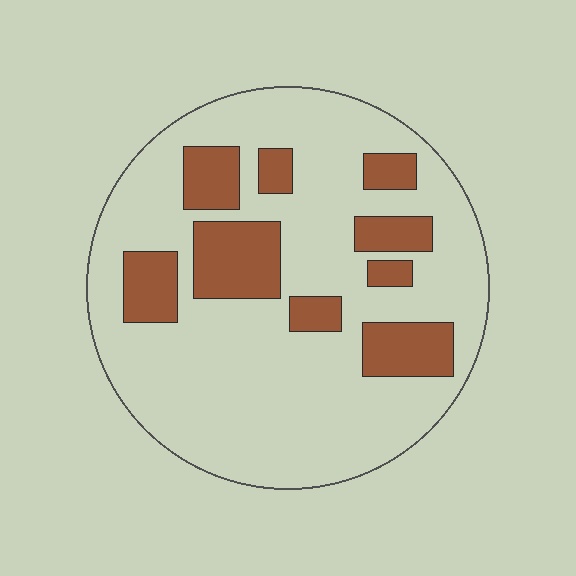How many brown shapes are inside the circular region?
9.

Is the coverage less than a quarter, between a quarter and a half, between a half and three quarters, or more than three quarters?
Less than a quarter.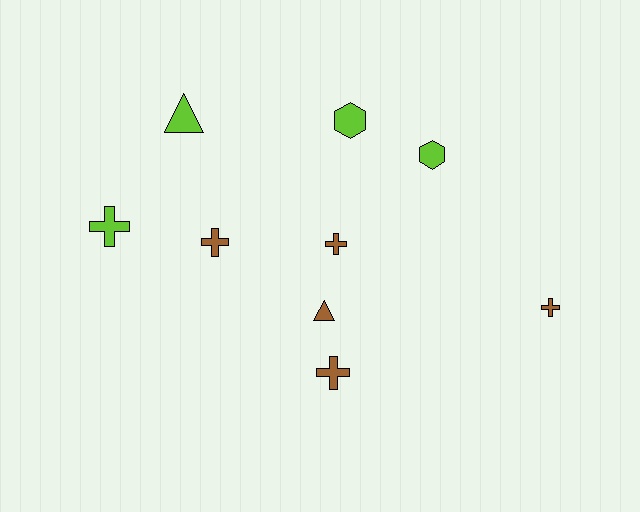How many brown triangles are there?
There is 1 brown triangle.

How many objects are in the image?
There are 9 objects.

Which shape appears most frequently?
Cross, with 5 objects.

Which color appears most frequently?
Brown, with 5 objects.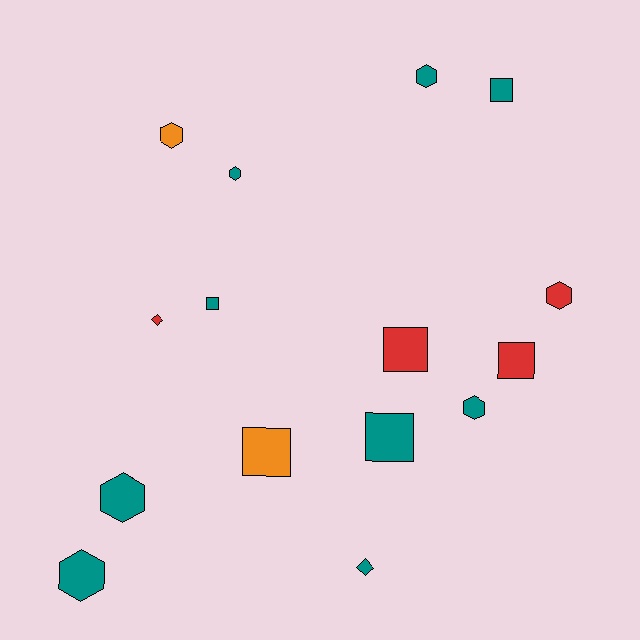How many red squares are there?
There are 2 red squares.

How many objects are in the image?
There are 15 objects.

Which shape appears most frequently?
Hexagon, with 7 objects.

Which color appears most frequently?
Teal, with 9 objects.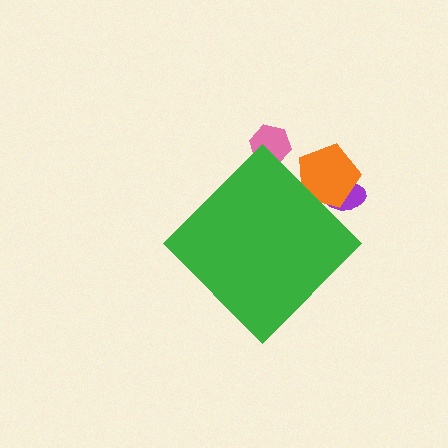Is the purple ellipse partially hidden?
Yes, the purple ellipse is partially hidden behind the green diamond.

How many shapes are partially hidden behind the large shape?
4 shapes are partially hidden.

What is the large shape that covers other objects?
A green diamond.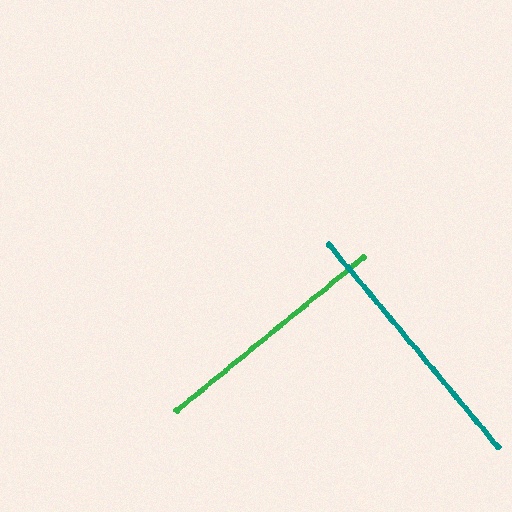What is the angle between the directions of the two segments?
Approximately 89 degrees.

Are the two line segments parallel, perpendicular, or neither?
Perpendicular — they meet at approximately 89°.